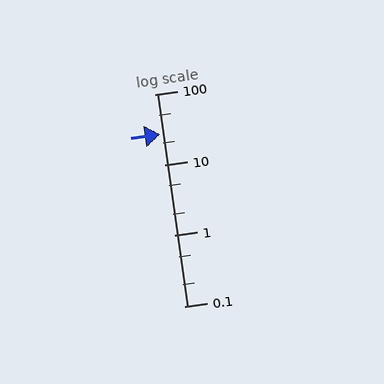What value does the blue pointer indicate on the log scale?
The pointer indicates approximately 27.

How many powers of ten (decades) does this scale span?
The scale spans 3 decades, from 0.1 to 100.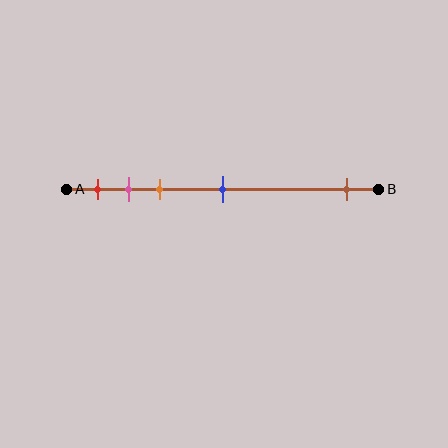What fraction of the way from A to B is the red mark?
The red mark is approximately 10% (0.1) of the way from A to B.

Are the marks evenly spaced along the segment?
No, the marks are not evenly spaced.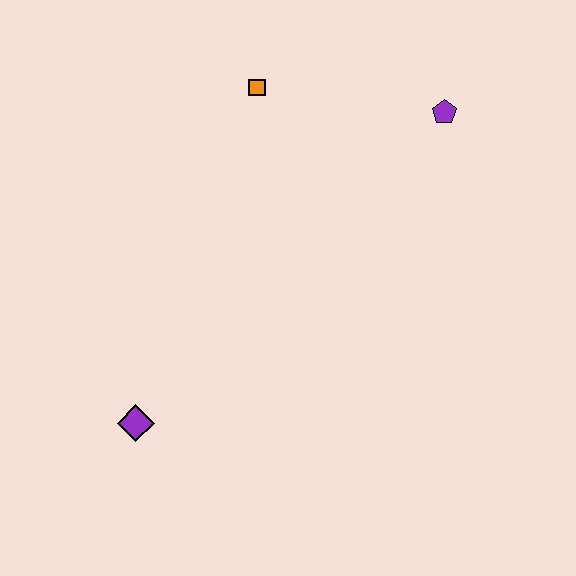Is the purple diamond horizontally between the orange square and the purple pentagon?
No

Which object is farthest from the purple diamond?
The purple pentagon is farthest from the purple diamond.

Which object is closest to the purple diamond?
The orange square is closest to the purple diamond.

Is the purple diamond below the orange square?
Yes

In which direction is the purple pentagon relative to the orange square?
The purple pentagon is to the right of the orange square.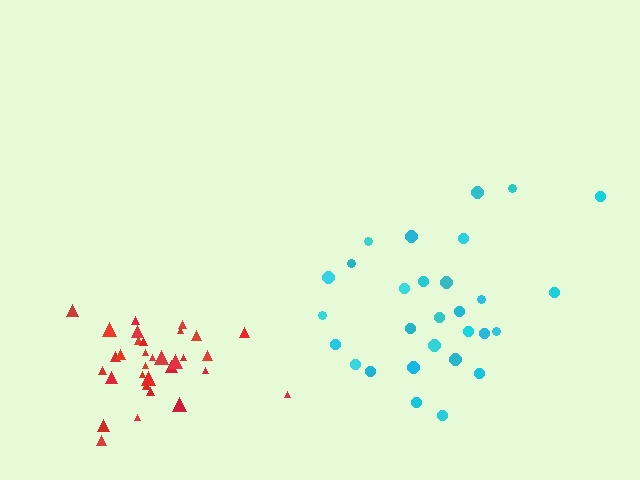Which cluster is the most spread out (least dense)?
Cyan.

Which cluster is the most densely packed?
Red.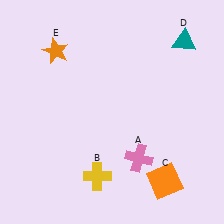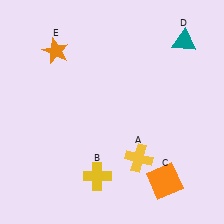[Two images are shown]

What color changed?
The cross (A) changed from pink in Image 1 to yellow in Image 2.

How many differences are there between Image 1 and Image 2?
There is 1 difference between the two images.